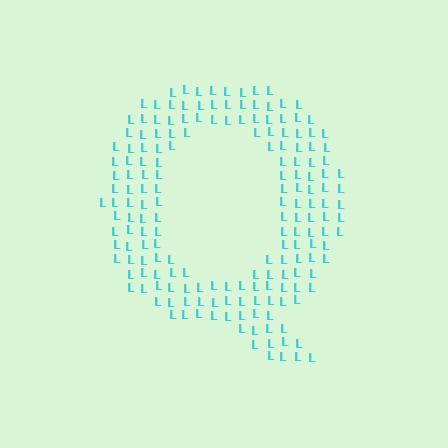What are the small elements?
The small elements are letter L's.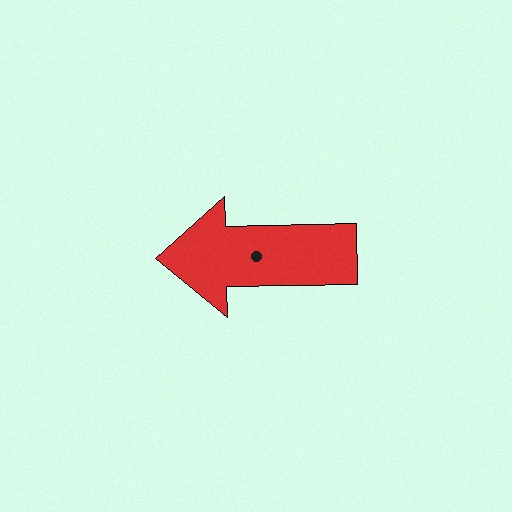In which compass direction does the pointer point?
West.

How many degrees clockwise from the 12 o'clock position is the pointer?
Approximately 269 degrees.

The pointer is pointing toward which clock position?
Roughly 9 o'clock.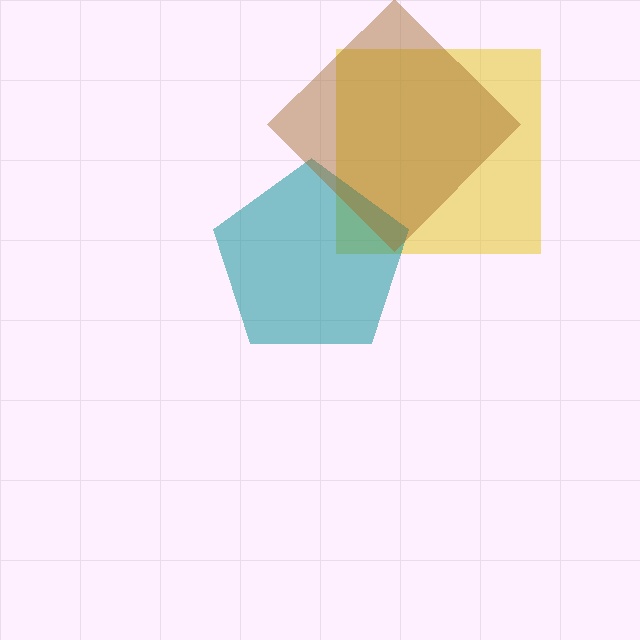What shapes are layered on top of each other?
The layered shapes are: a yellow square, a teal pentagon, a brown diamond.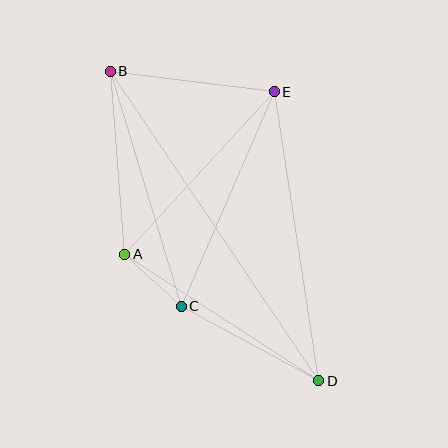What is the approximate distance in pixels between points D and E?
The distance between D and E is approximately 292 pixels.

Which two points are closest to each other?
Points A and C are closest to each other.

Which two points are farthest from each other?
Points B and D are farthest from each other.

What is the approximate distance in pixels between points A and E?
The distance between A and E is approximately 221 pixels.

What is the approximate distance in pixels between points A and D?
The distance between A and D is approximately 231 pixels.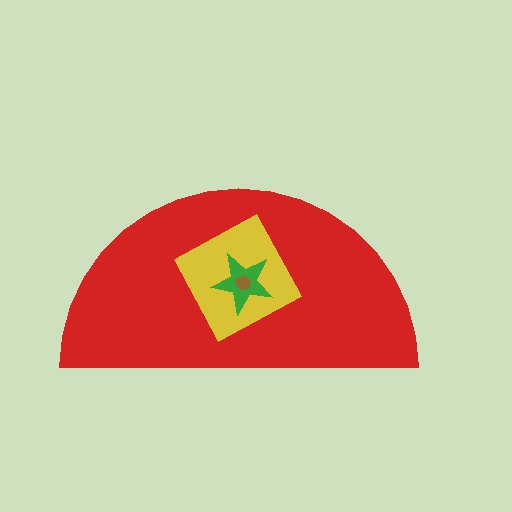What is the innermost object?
The brown hexagon.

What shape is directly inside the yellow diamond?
The green star.